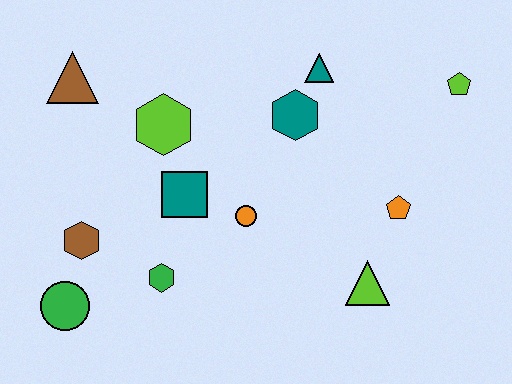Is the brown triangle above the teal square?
Yes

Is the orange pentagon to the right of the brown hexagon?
Yes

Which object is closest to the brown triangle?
The lime hexagon is closest to the brown triangle.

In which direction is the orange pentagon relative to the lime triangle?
The orange pentagon is above the lime triangle.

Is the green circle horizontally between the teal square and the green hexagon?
No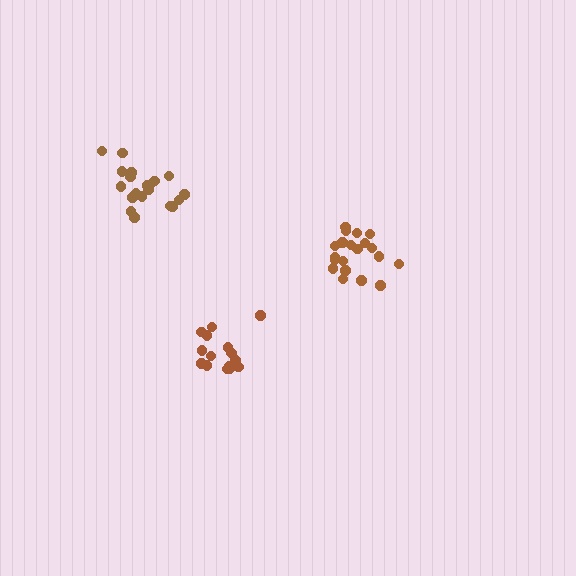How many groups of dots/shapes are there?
There are 3 groups.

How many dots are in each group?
Group 1: 20 dots, Group 2: 15 dots, Group 3: 20 dots (55 total).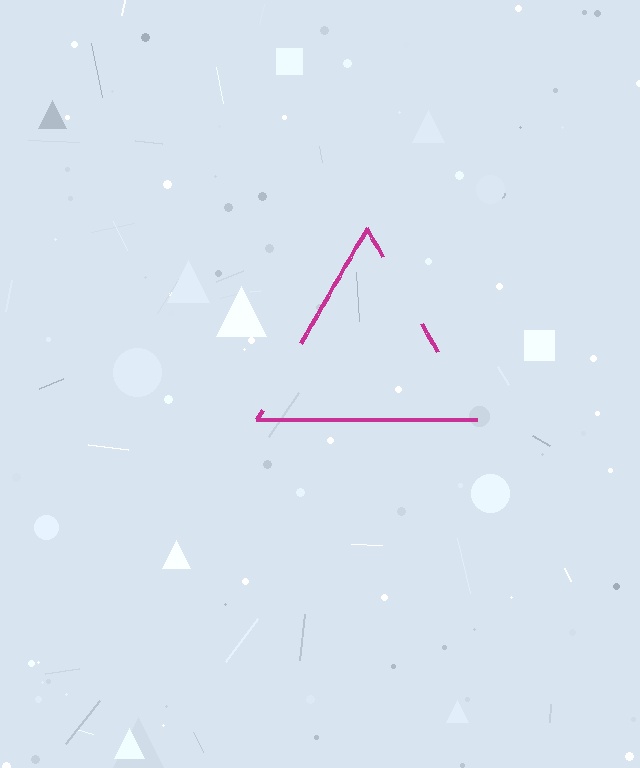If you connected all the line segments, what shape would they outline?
They would outline a triangle.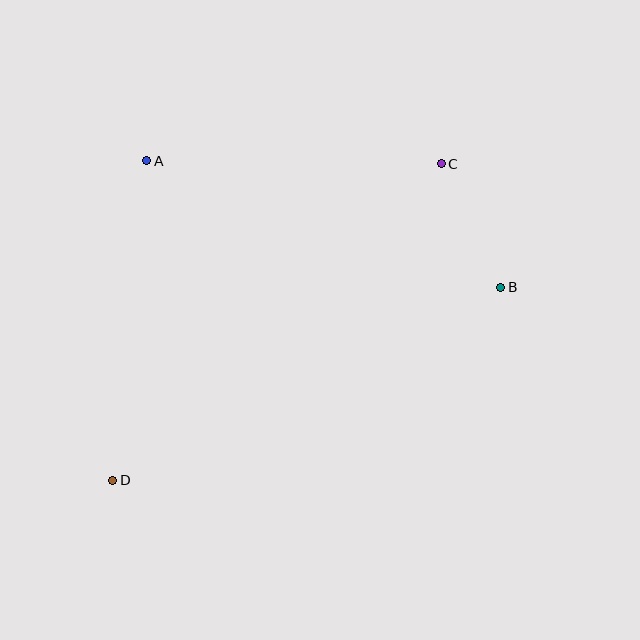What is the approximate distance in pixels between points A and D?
The distance between A and D is approximately 321 pixels.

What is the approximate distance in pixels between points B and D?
The distance between B and D is approximately 434 pixels.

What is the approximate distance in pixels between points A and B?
The distance between A and B is approximately 376 pixels.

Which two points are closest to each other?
Points B and C are closest to each other.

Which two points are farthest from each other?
Points C and D are farthest from each other.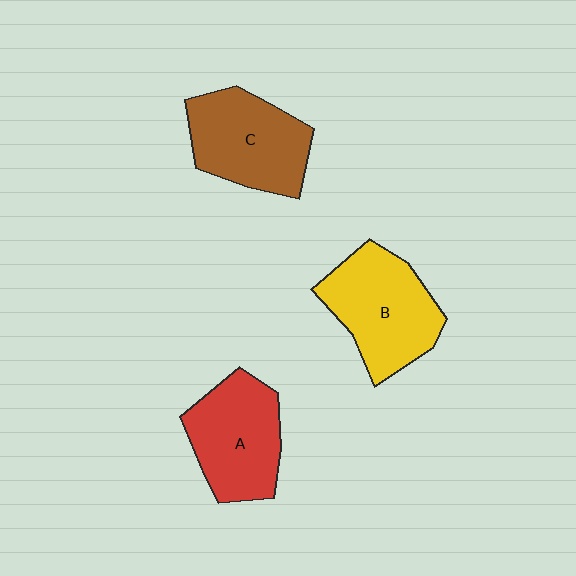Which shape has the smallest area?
Shape A (red).